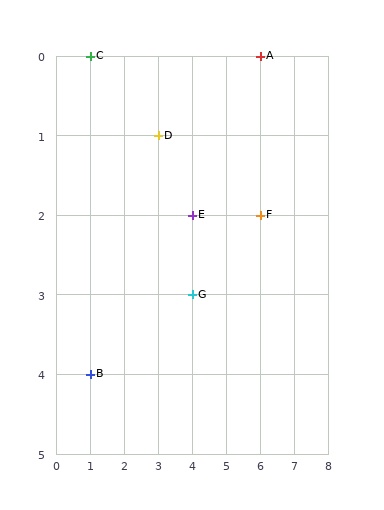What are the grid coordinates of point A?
Point A is at grid coordinates (6, 0).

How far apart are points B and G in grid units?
Points B and G are 3 columns and 1 row apart (about 3.2 grid units diagonally).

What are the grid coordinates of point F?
Point F is at grid coordinates (6, 2).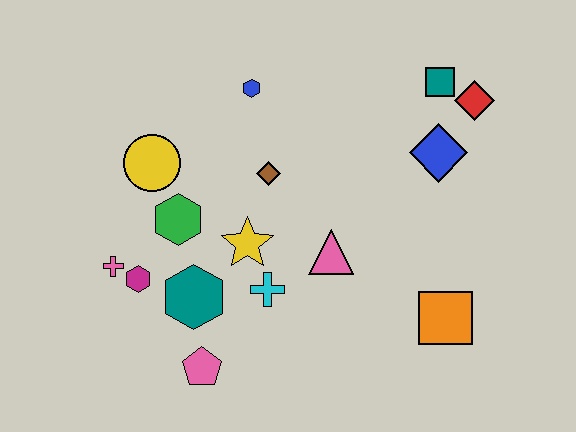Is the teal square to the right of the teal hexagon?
Yes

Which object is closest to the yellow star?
The cyan cross is closest to the yellow star.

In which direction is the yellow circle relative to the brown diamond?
The yellow circle is to the left of the brown diamond.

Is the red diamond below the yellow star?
No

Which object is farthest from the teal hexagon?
The red diamond is farthest from the teal hexagon.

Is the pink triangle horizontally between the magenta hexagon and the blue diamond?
Yes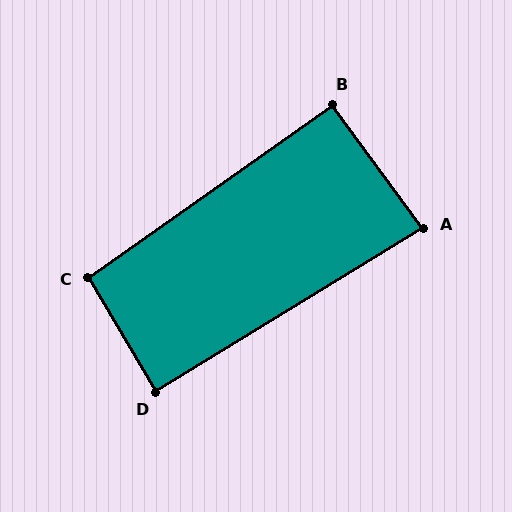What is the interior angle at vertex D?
Approximately 89 degrees (approximately right).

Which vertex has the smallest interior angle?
A, at approximately 85 degrees.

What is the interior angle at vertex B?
Approximately 91 degrees (approximately right).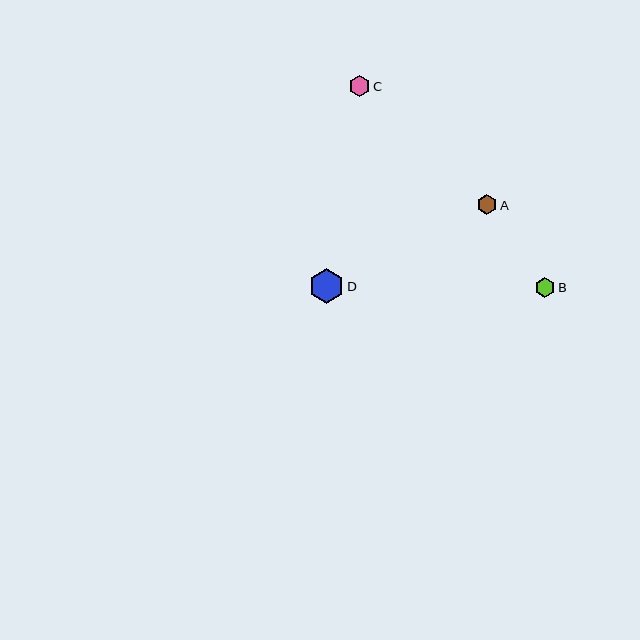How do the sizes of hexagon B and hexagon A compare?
Hexagon B and hexagon A are approximately the same size.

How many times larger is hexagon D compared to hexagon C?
Hexagon D is approximately 1.6 times the size of hexagon C.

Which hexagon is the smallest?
Hexagon A is the smallest with a size of approximately 20 pixels.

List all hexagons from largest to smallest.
From largest to smallest: D, C, B, A.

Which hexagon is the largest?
Hexagon D is the largest with a size of approximately 35 pixels.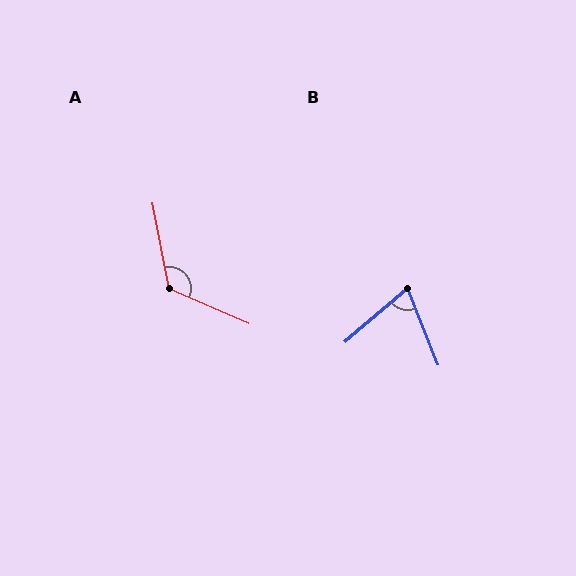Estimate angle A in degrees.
Approximately 124 degrees.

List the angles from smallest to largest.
B (71°), A (124°).